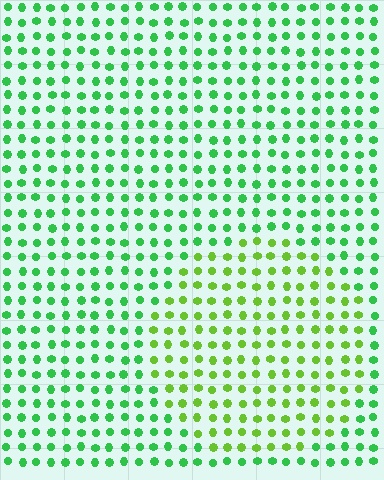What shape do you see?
I see a circle.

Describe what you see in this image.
The image is filled with small green elements in a uniform arrangement. A circle-shaped region is visible where the elements are tinted to a slightly different hue, forming a subtle color boundary.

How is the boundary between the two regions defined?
The boundary is defined purely by a slight shift in hue (about 34 degrees). Spacing, size, and orientation are identical on both sides.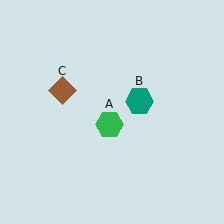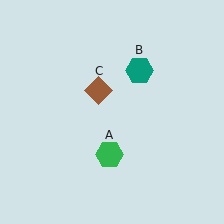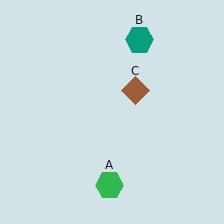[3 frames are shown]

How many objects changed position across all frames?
3 objects changed position: green hexagon (object A), teal hexagon (object B), brown diamond (object C).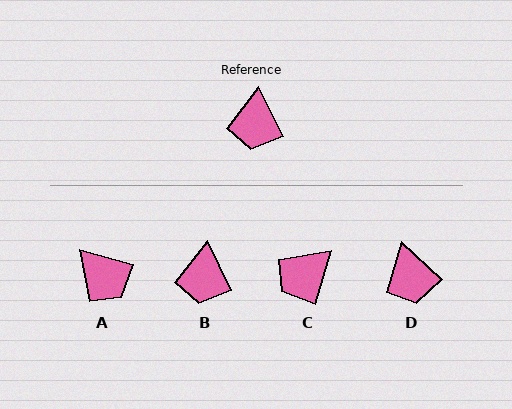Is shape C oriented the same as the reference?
No, it is off by about 43 degrees.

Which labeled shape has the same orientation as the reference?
B.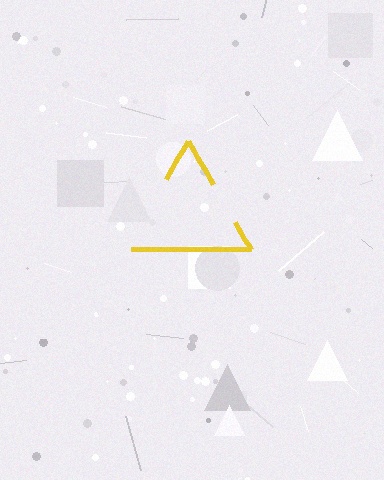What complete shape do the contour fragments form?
The contour fragments form a triangle.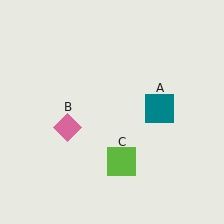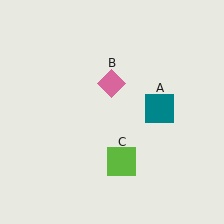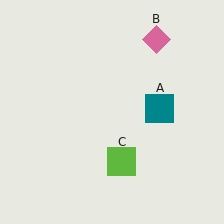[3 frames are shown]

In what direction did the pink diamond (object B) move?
The pink diamond (object B) moved up and to the right.